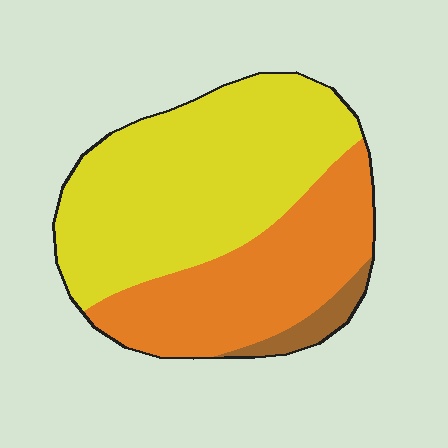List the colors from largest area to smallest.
From largest to smallest: yellow, orange, brown.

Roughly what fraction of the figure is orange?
Orange takes up between a third and a half of the figure.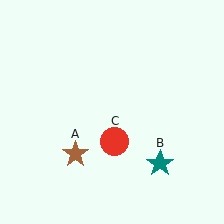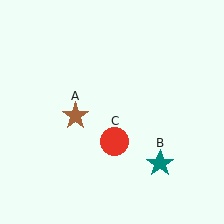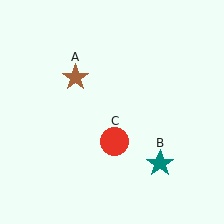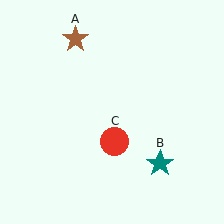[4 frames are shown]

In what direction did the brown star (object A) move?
The brown star (object A) moved up.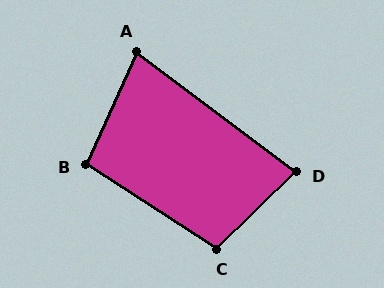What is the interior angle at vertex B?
Approximately 99 degrees (obtuse).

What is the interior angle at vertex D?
Approximately 81 degrees (acute).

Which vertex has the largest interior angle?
C, at approximately 103 degrees.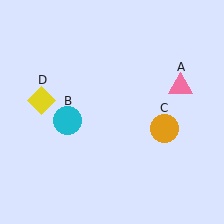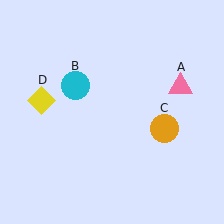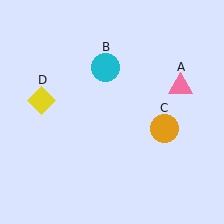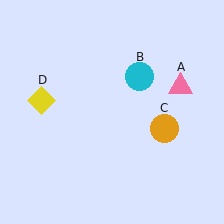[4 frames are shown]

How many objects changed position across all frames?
1 object changed position: cyan circle (object B).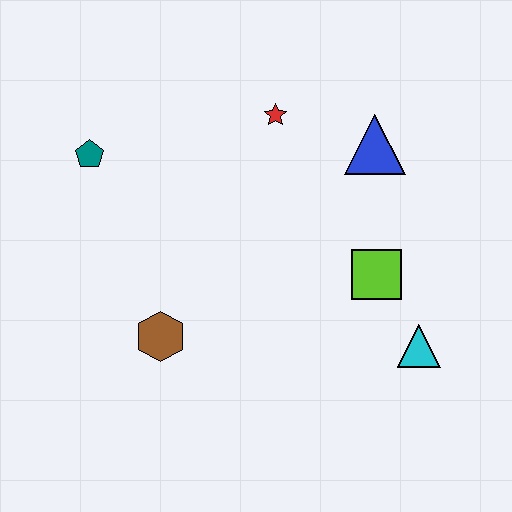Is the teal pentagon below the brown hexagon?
No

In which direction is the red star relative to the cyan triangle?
The red star is above the cyan triangle.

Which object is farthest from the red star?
The cyan triangle is farthest from the red star.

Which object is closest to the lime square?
The cyan triangle is closest to the lime square.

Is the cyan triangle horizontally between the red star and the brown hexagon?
No